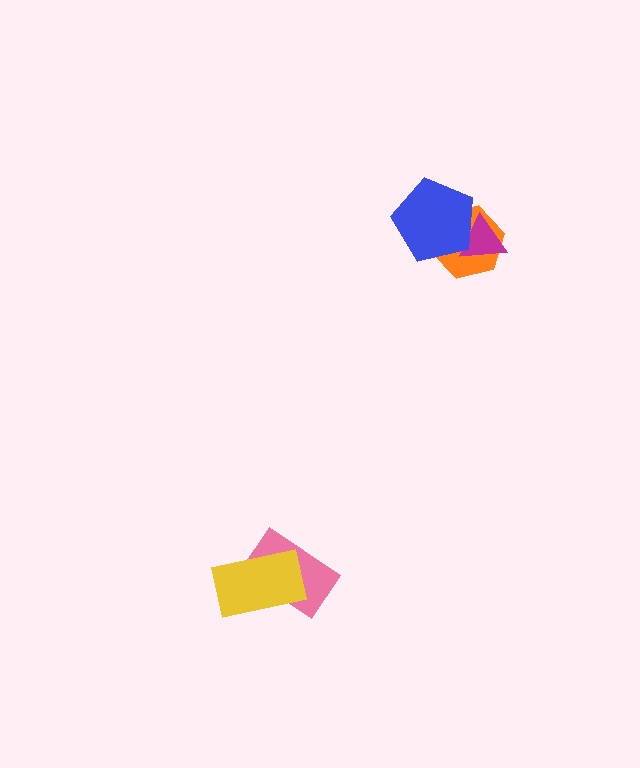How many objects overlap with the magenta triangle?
2 objects overlap with the magenta triangle.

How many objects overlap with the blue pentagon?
2 objects overlap with the blue pentagon.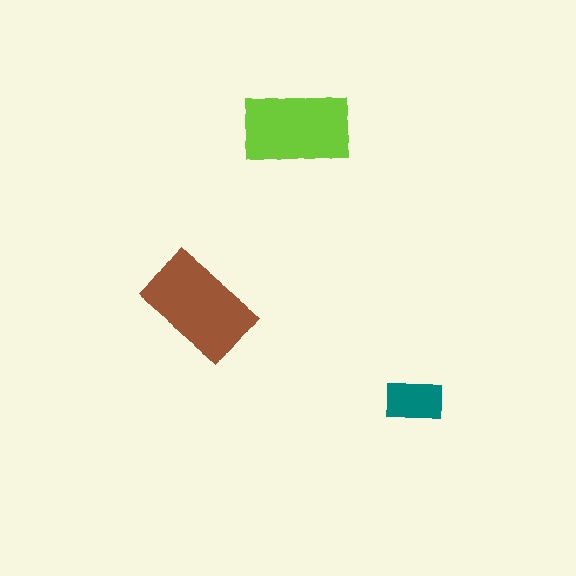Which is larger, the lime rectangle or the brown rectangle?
The brown one.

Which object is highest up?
The lime rectangle is topmost.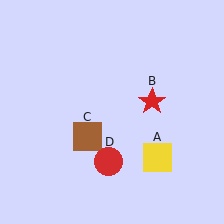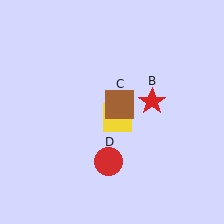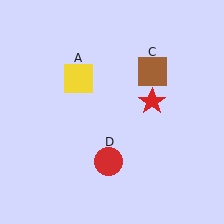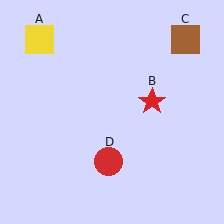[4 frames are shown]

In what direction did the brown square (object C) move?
The brown square (object C) moved up and to the right.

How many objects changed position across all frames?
2 objects changed position: yellow square (object A), brown square (object C).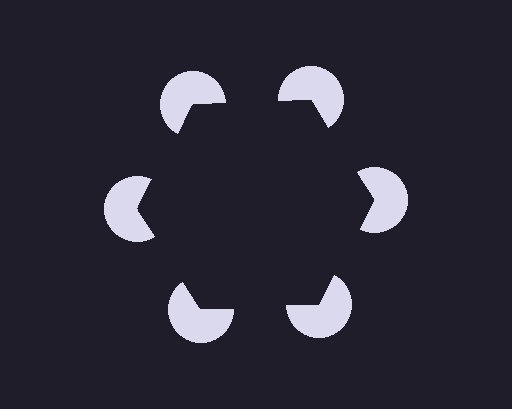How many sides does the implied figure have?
6 sides.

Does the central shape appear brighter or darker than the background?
It typically appears slightly darker than the background, even though no actual brightness change is drawn.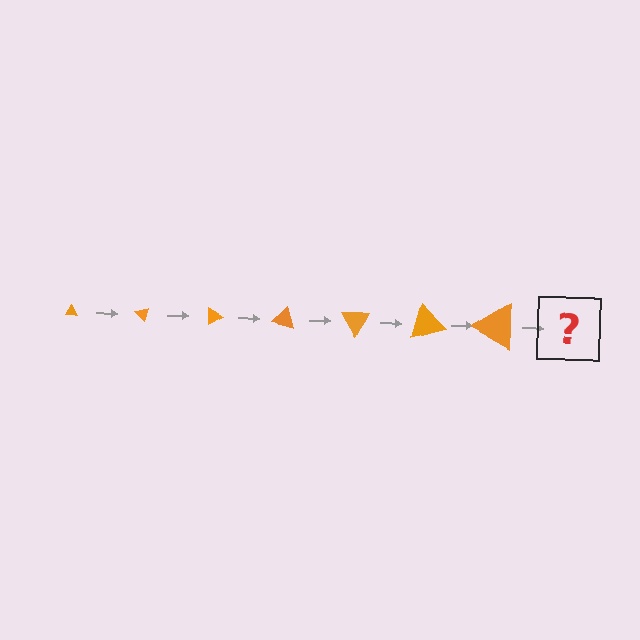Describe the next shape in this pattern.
It should be a triangle, larger than the previous one and rotated 315 degrees from the start.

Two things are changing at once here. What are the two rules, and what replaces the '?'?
The two rules are that the triangle grows larger each step and it rotates 45 degrees each step. The '?' should be a triangle, larger than the previous one and rotated 315 degrees from the start.